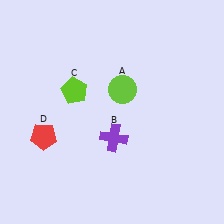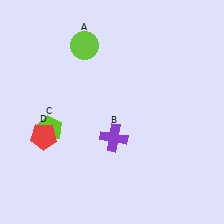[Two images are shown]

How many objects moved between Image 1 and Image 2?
2 objects moved between the two images.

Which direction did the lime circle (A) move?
The lime circle (A) moved up.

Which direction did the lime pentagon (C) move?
The lime pentagon (C) moved down.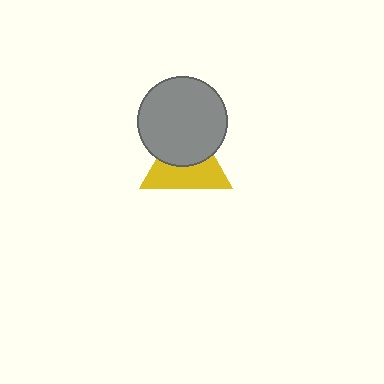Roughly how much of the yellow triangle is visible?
About half of it is visible (roughly 53%).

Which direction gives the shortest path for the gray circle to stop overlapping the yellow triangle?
Moving up gives the shortest separation.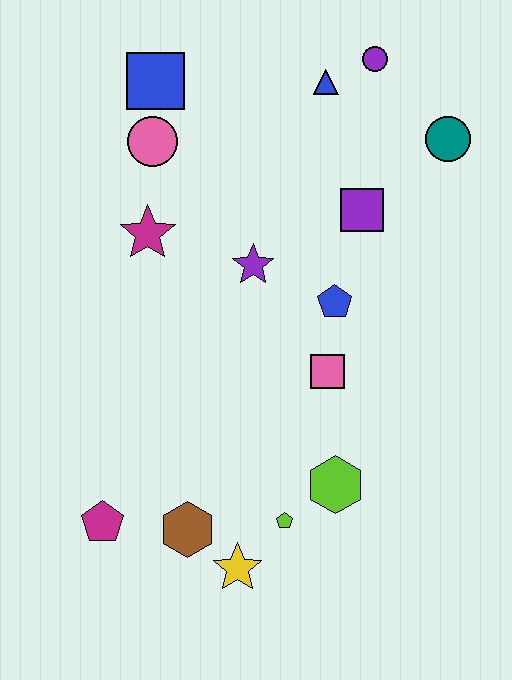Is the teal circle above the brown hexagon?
Yes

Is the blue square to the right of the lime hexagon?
No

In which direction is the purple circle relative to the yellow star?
The purple circle is above the yellow star.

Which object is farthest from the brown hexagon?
The purple circle is farthest from the brown hexagon.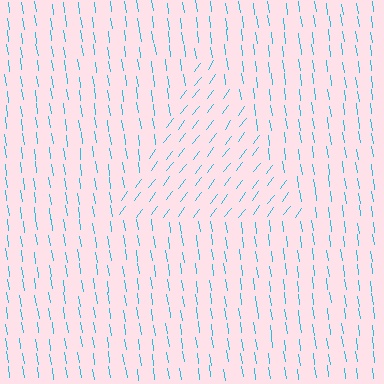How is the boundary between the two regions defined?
The boundary is defined purely by a change in line orientation (approximately 45 degrees difference). All lines are the same color and thickness.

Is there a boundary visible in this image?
Yes, there is a texture boundary formed by a change in line orientation.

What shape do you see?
I see a triangle.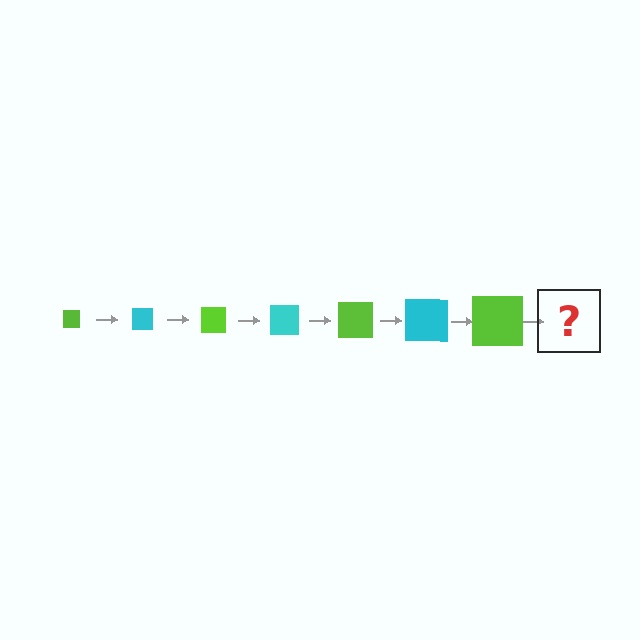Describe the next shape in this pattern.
It should be a cyan square, larger than the previous one.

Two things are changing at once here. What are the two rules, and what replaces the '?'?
The two rules are that the square grows larger each step and the color cycles through lime and cyan. The '?' should be a cyan square, larger than the previous one.